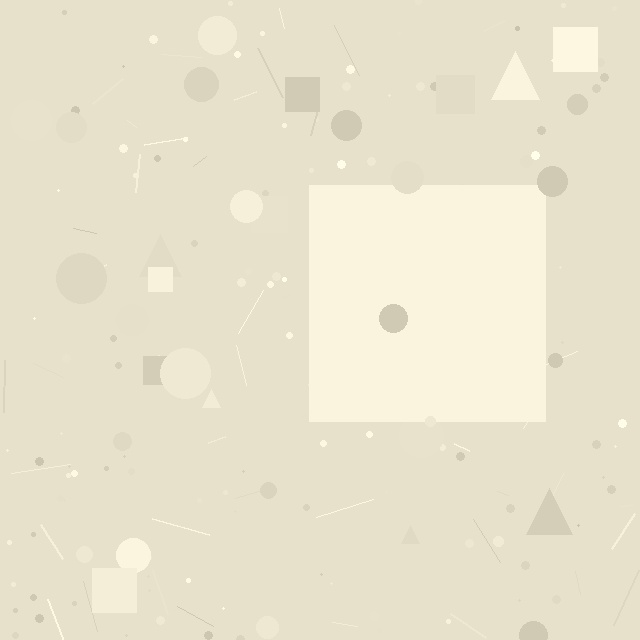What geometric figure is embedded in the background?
A square is embedded in the background.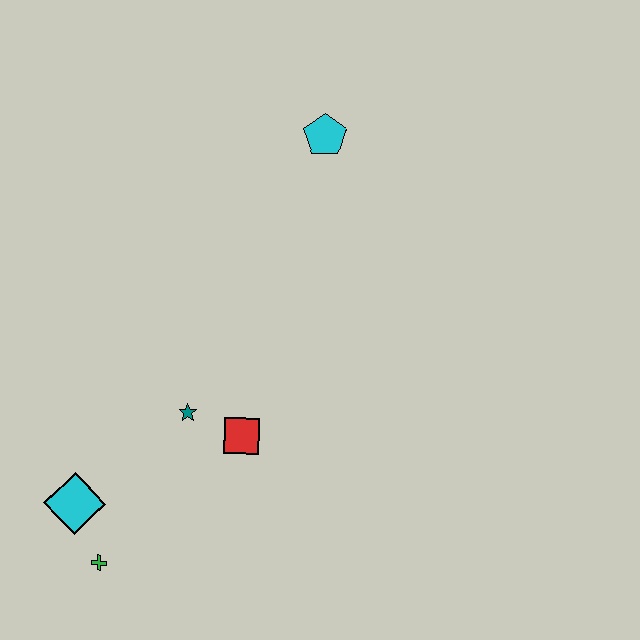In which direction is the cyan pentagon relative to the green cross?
The cyan pentagon is above the green cross.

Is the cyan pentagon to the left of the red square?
No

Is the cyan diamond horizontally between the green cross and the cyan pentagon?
No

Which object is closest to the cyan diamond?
The green cross is closest to the cyan diamond.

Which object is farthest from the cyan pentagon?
The green cross is farthest from the cyan pentagon.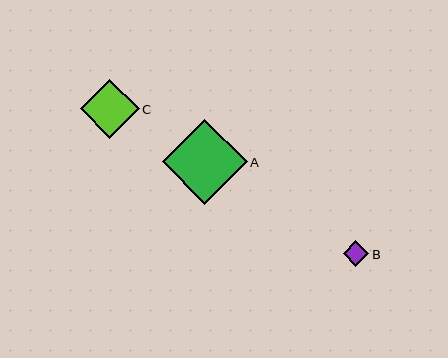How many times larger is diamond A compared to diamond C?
Diamond A is approximately 1.4 times the size of diamond C.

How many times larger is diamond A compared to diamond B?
Diamond A is approximately 3.4 times the size of diamond B.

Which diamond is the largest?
Diamond A is the largest with a size of approximately 85 pixels.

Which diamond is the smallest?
Diamond B is the smallest with a size of approximately 25 pixels.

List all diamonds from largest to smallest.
From largest to smallest: A, C, B.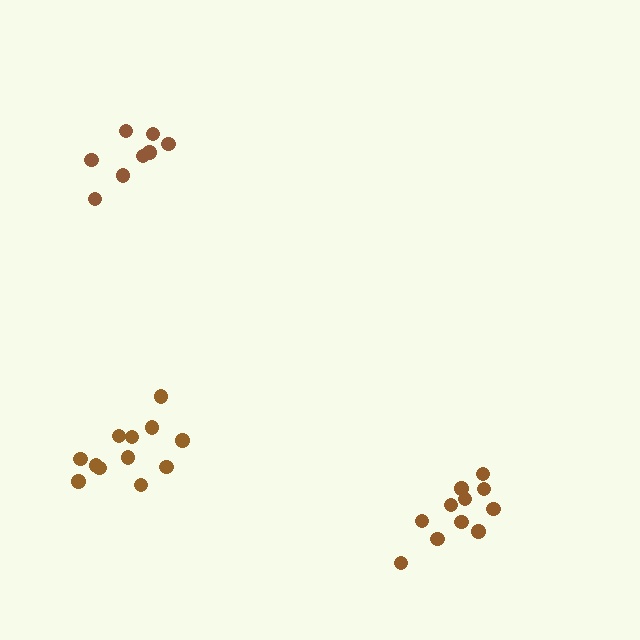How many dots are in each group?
Group 1: 11 dots, Group 2: 12 dots, Group 3: 8 dots (31 total).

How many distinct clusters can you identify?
There are 3 distinct clusters.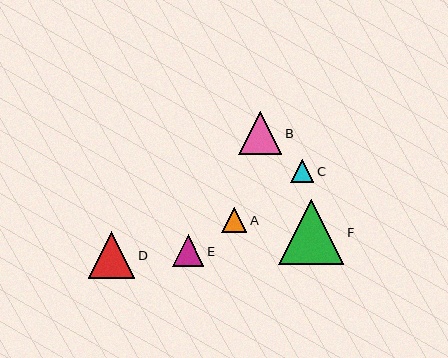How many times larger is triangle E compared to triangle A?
Triangle E is approximately 1.3 times the size of triangle A.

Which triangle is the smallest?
Triangle C is the smallest with a size of approximately 23 pixels.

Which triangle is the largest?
Triangle F is the largest with a size of approximately 65 pixels.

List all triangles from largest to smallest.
From largest to smallest: F, D, B, E, A, C.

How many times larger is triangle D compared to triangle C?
Triangle D is approximately 2.0 times the size of triangle C.